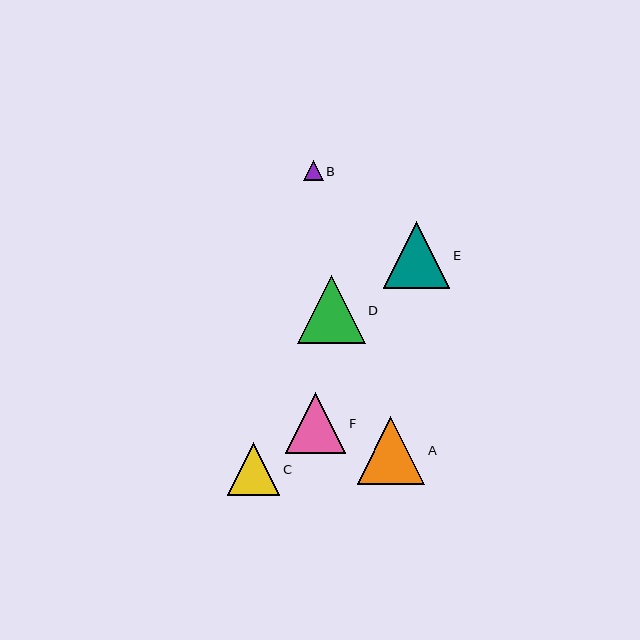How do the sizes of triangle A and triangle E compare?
Triangle A and triangle E are approximately the same size.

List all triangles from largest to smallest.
From largest to smallest: D, A, E, F, C, B.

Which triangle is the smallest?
Triangle B is the smallest with a size of approximately 20 pixels.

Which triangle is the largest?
Triangle D is the largest with a size of approximately 68 pixels.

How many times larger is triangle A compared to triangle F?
Triangle A is approximately 1.1 times the size of triangle F.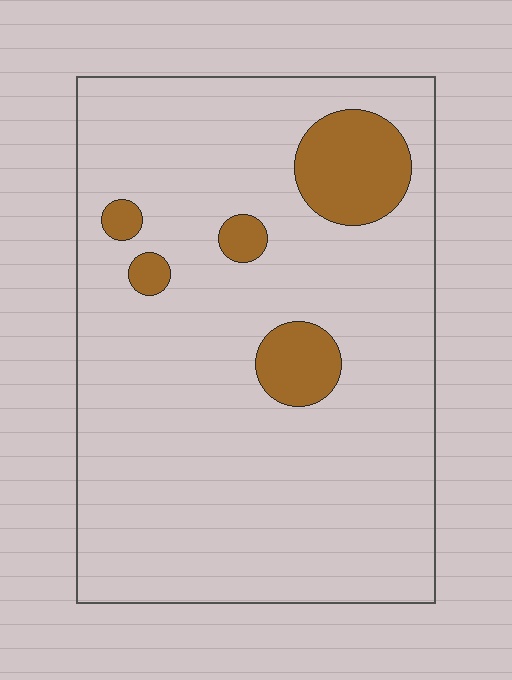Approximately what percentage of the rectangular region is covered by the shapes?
Approximately 10%.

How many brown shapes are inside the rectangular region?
5.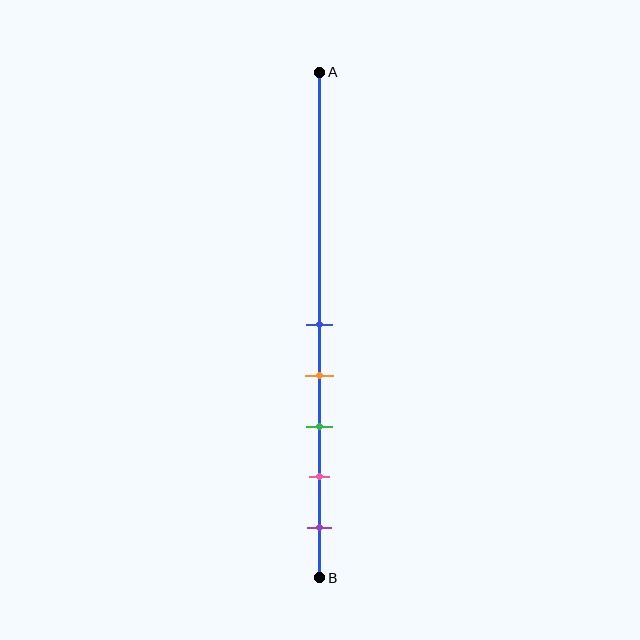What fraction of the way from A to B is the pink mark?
The pink mark is approximately 80% (0.8) of the way from A to B.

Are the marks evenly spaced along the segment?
Yes, the marks are approximately evenly spaced.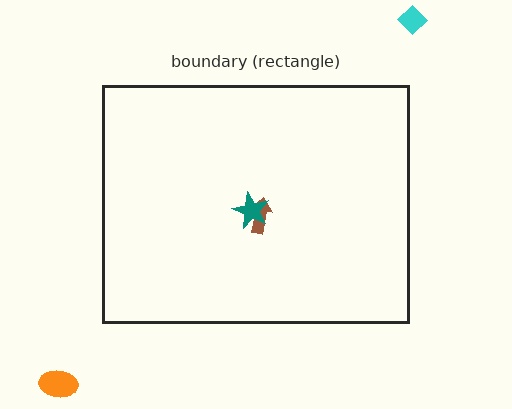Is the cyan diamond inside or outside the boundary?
Outside.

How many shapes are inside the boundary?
2 inside, 2 outside.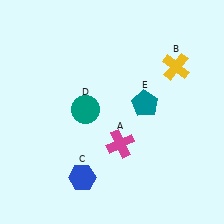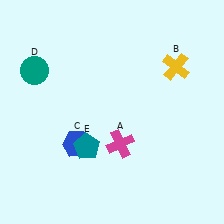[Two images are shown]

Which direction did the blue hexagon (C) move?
The blue hexagon (C) moved up.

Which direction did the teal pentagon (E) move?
The teal pentagon (E) moved left.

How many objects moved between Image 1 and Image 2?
3 objects moved between the two images.